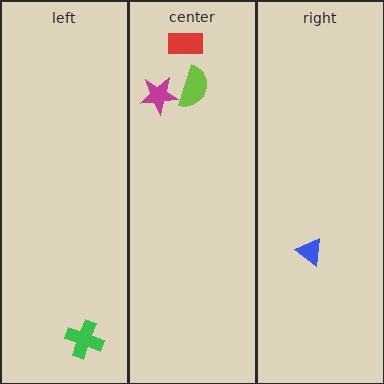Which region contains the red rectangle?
The center region.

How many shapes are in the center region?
3.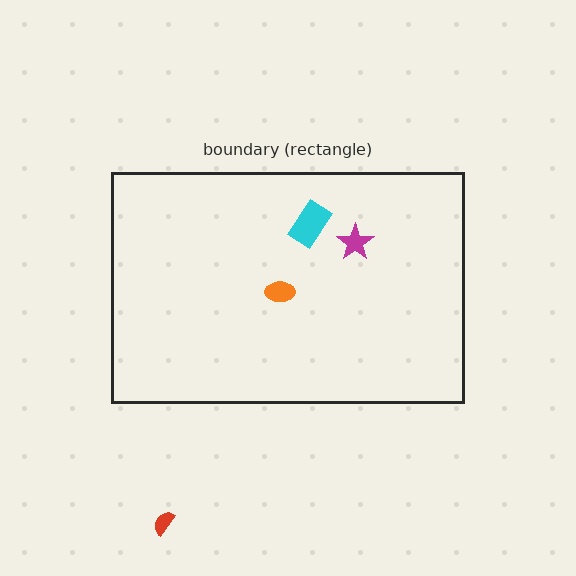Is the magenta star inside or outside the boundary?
Inside.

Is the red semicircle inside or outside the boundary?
Outside.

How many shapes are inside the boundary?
3 inside, 1 outside.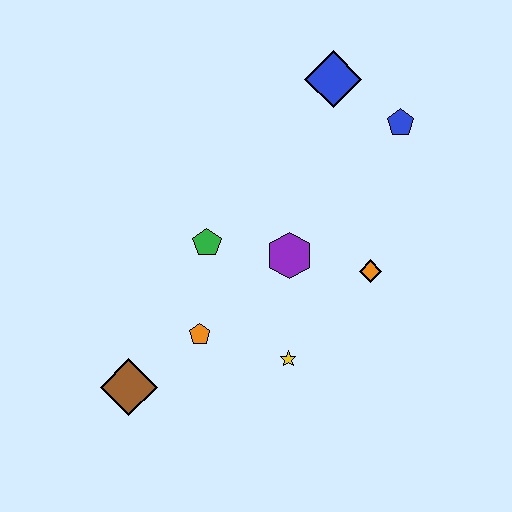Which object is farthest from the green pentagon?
The blue pentagon is farthest from the green pentagon.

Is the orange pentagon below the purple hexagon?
Yes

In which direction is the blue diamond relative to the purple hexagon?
The blue diamond is above the purple hexagon.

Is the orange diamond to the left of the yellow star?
No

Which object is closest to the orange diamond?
The purple hexagon is closest to the orange diamond.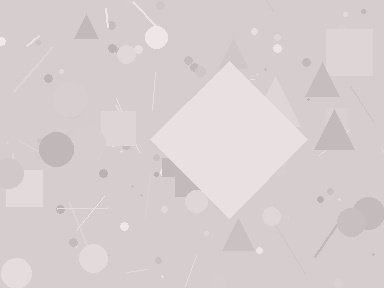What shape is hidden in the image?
A diamond is hidden in the image.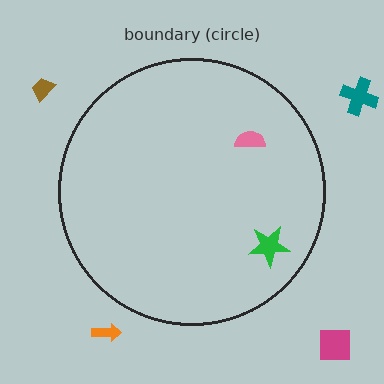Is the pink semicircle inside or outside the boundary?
Inside.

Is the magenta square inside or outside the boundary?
Outside.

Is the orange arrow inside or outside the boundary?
Outside.